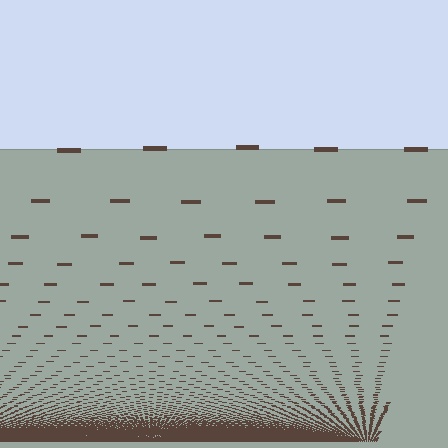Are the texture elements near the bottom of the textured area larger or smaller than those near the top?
Smaller. The gradient is inverted — elements near the bottom are smaller and denser.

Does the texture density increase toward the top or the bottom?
Density increases toward the bottom.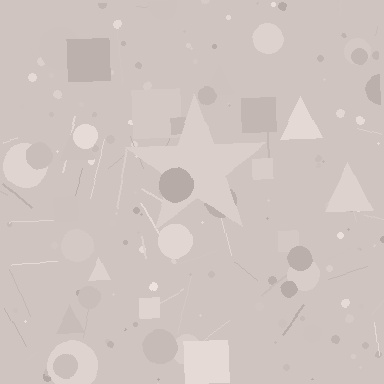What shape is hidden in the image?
A star is hidden in the image.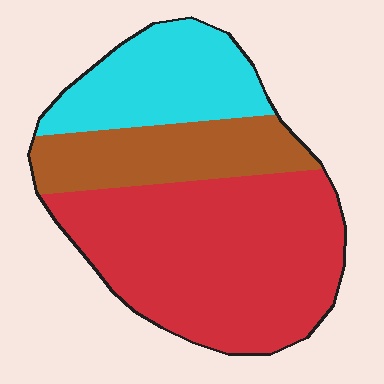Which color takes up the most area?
Red, at roughly 55%.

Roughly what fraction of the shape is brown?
Brown takes up about one fifth (1/5) of the shape.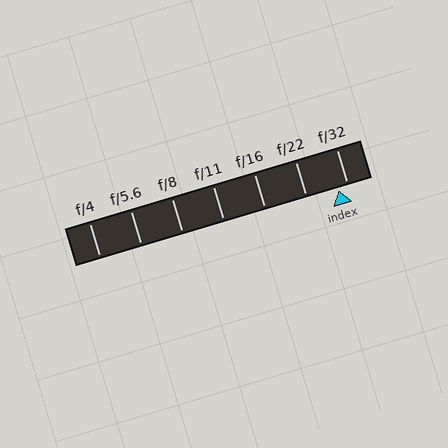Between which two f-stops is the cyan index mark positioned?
The index mark is between f/22 and f/32.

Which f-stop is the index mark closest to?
The index mark is closest to f/32.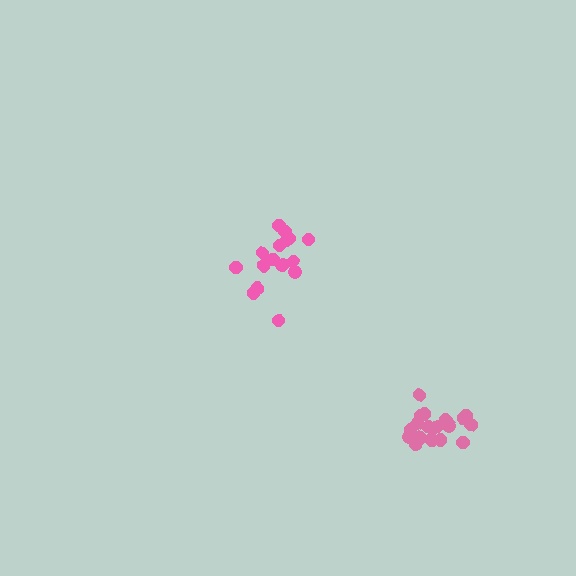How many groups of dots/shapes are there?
There are 2 groups.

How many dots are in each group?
Group 1: 18 dots, Group 2: 21 dots (39 total).